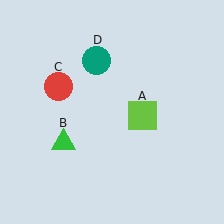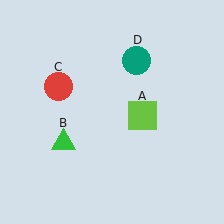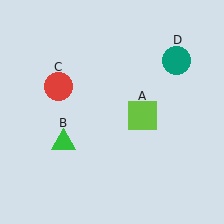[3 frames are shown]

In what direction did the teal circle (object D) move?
The teal circle (object D) moved right.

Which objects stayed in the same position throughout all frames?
Lime square (object A) and green triangle (object B) and red circle (object C) remained stationary.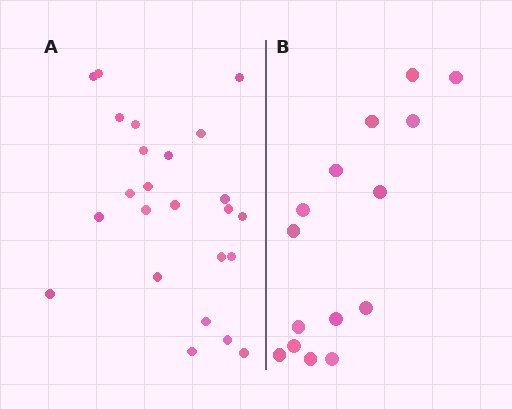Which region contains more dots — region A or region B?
Region A (the left region) has more dots.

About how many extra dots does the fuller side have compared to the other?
Region A has roughly 8 or so more dots than region B.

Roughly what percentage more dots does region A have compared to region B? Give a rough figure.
About 60% more.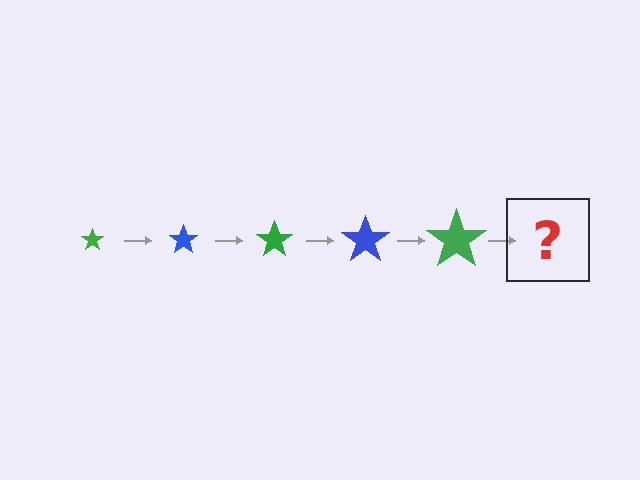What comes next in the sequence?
The next element should be a blue star, larger than the previous one.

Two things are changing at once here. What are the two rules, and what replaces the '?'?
The two rules are that the star grows larger each step and the color cycles through green and blue. The '?' should be a blue star, larger than the previous one.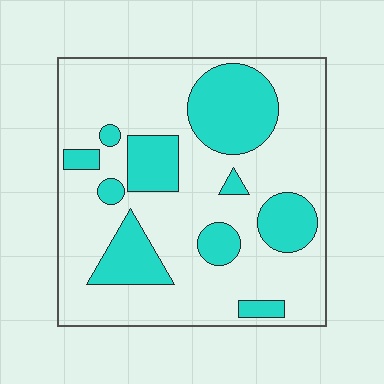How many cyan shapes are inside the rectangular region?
10.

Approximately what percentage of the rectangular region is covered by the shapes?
Approximately 30%.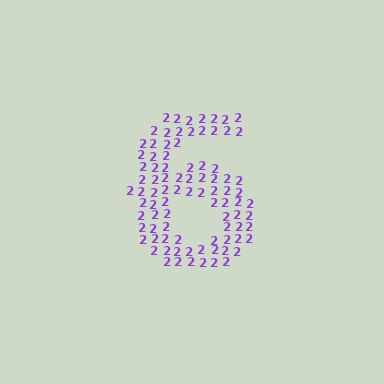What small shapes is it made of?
It is made of small digit 2's.